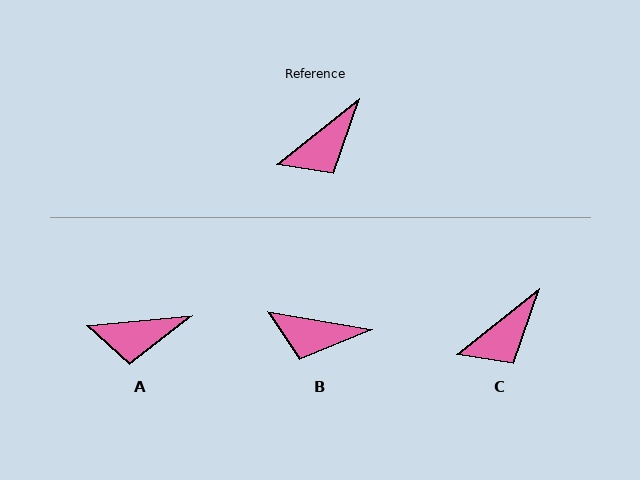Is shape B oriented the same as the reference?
No, it is off by about 48 degrees.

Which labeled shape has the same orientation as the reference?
C.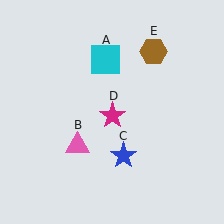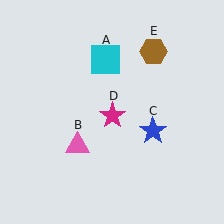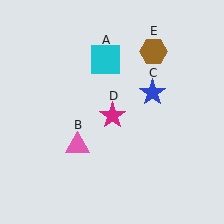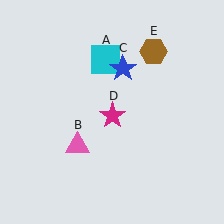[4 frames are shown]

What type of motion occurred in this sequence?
The blue star (object C) rotated counterclockwise around the center of the scene.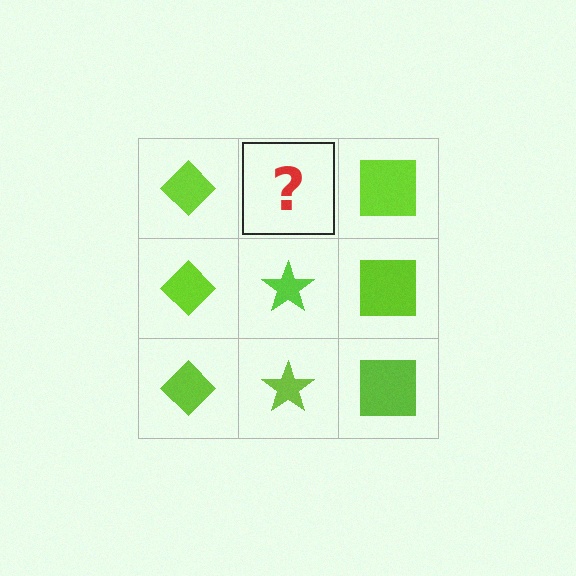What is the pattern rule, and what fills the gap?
The rule is that each column has a consistent shape. The gap should be filled with a lime star.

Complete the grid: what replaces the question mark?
The question mark should be replaced with a lime star.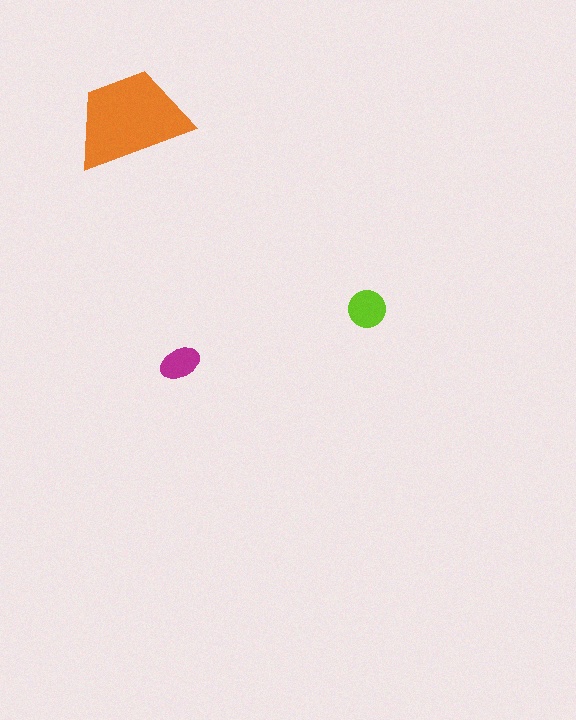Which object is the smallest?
The magenta ellipse.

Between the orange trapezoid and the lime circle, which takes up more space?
The orange trapezoid.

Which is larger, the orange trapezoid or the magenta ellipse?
The orange trapezoid.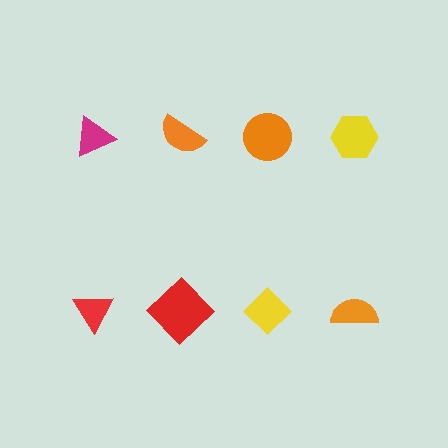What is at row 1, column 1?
A magenta triangle.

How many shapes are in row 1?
4 shapes.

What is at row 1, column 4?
A yellow hexagon.